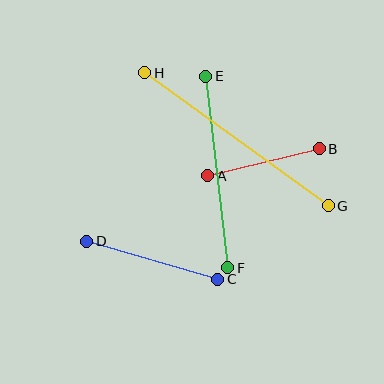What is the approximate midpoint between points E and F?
The midpoint is at approximately (217, 172) pixels.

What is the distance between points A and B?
The distance is approximately 114 pixels.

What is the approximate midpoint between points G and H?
The midpoint is at approximately (237, 139) pixels.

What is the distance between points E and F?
The distance is approximately 192 pixels.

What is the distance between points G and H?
The distance is approximately 227 pixels.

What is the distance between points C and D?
The distance is approximately 136 pixels.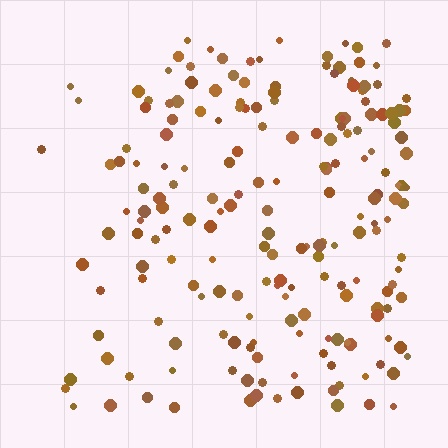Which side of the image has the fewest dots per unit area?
The left.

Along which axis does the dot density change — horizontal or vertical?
Horizontal.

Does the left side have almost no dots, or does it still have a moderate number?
Still a moderate number, just noticeably fewer than the right.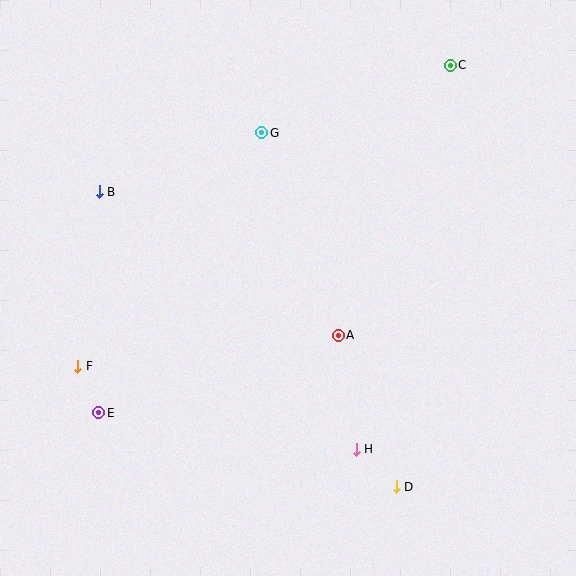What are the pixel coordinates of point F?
Point F is at (78, 366).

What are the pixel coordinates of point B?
Point B is at (99, 192).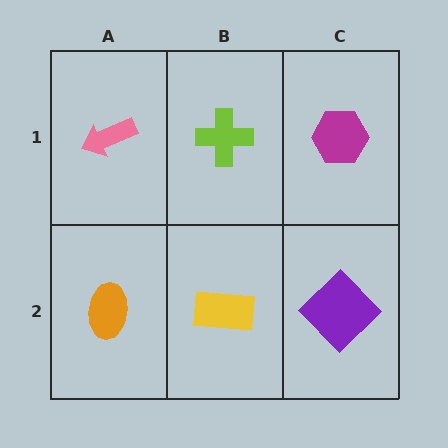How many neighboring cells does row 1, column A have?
2.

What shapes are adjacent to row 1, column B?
A yellow rectangle (row 2, column B), a pink arrow (row 1, column A), a magenta hexagon (row 1, column C).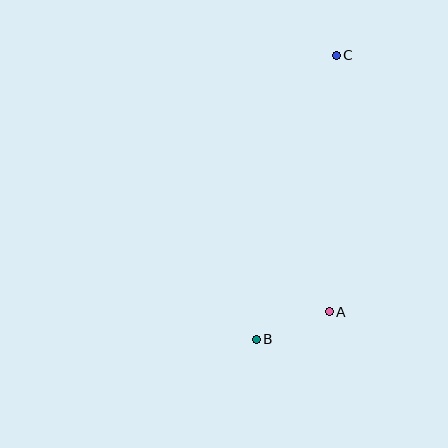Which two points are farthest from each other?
Points B and C are farthest from each other.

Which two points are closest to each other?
Points A and B are closest to each other.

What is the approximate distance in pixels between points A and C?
The distance between A and C is approximately 257 pixels.